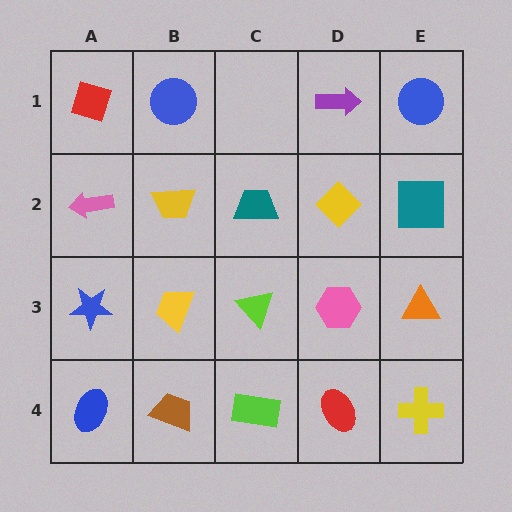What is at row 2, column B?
A yellow trapezoid.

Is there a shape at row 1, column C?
No, that cell is empty.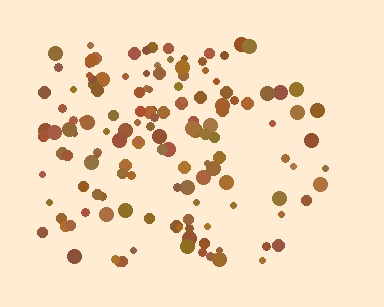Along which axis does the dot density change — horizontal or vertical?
Horizontal.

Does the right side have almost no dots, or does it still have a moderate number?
Still a moderate number, just noticeably fewer than the left.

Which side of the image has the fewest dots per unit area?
The right.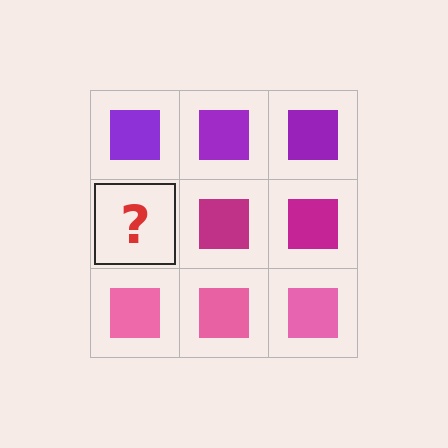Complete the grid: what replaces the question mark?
The question mark should be replaced with a magenta square.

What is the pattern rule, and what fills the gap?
The rule is that each row has a consistent color. The gap should be filled with a magenta square.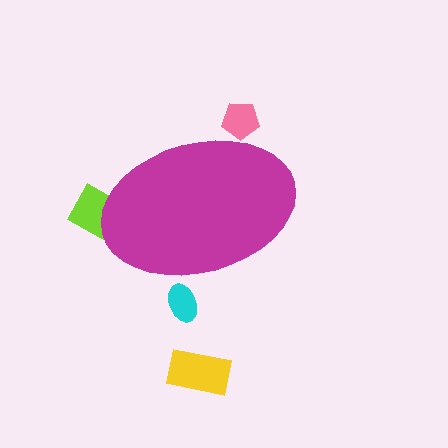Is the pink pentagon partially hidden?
Yes, the pink pentagon is partially hidden behind the magenta ellipse.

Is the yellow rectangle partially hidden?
No, the yellow rectangle is fully visible.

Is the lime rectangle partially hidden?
Yes, the lime rectangle is partially hidden behind the magenta ellipse.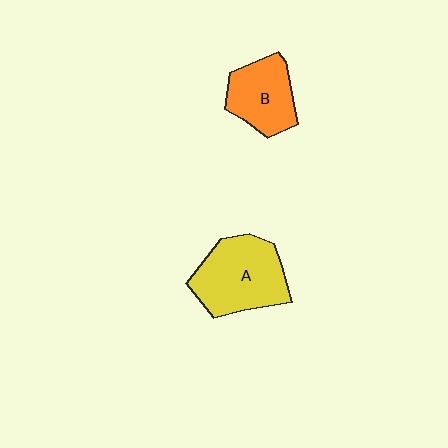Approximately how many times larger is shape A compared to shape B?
Approximately 1.4 times.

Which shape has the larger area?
Shape A (yellow).